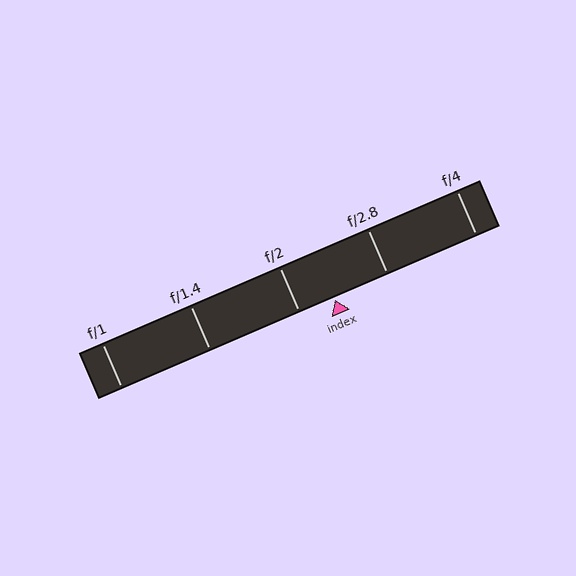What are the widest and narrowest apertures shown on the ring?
The widest aperture shown is f/1 and the narrowest is f/4.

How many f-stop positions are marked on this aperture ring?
There are 5 f-stop positions marked.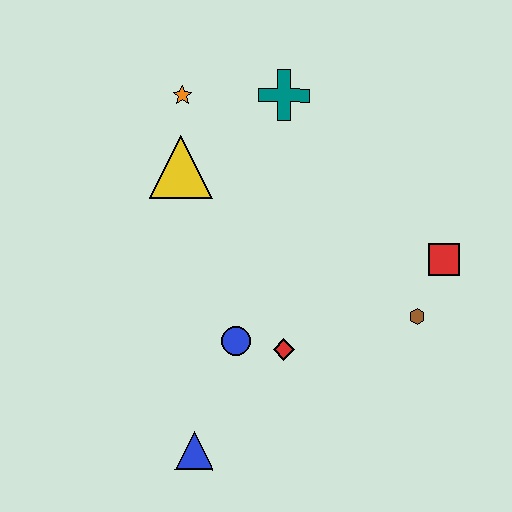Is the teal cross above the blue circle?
Yes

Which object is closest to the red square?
The brown hexagon is closest to the red square.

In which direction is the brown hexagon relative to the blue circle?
The brown hexagon is to the right of the blue circle.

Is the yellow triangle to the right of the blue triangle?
No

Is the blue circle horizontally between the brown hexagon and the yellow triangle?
Yes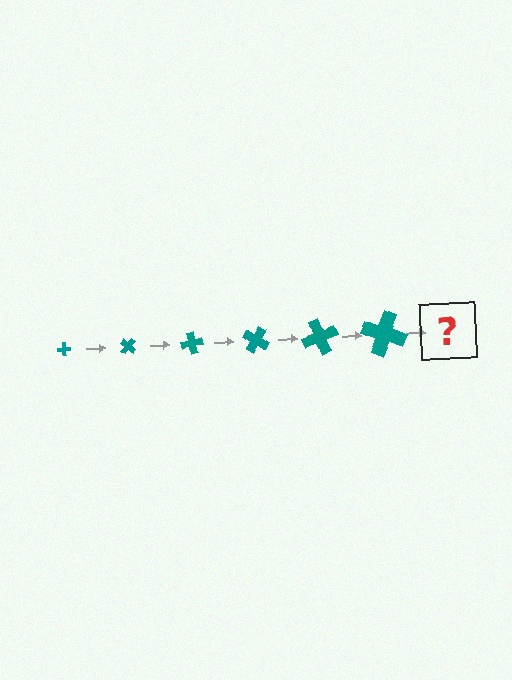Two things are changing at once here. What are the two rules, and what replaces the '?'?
The two rules are that the cross grows larger each step and it rotates 40 degrees each step. The '?' should be a cross, larger than the previous one and rotated 240 degrees from the start.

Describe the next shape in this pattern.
It should be a cross, larger than the previous one and rotated 240 degrees from the start.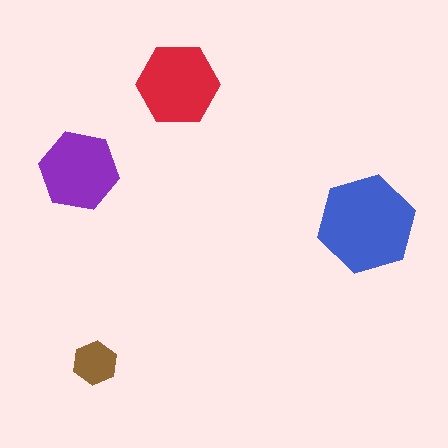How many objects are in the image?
There are 4 objects in the image.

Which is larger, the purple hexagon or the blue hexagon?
The blue one.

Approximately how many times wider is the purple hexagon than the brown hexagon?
About 2 times wider.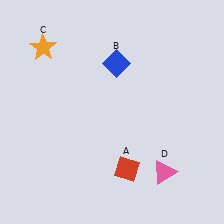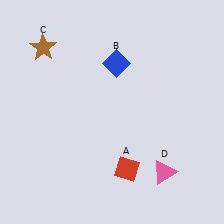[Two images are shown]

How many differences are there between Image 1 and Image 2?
There is 1 difference between the two images.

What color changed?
The star (C) changed from orange in Image 1 to brown in Image 2.